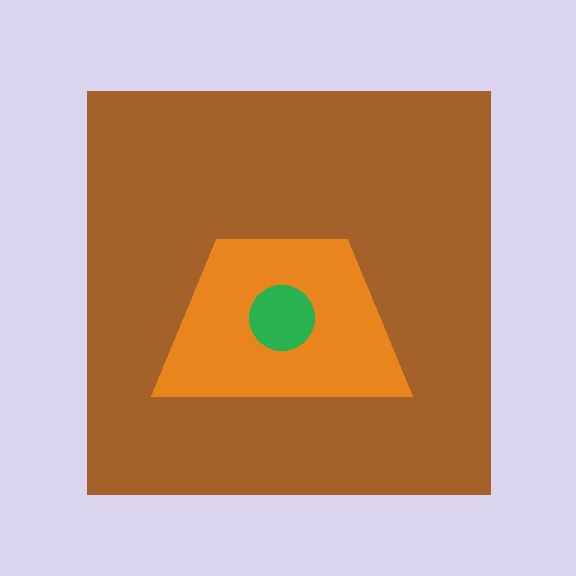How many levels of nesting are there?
3.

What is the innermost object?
The green circle.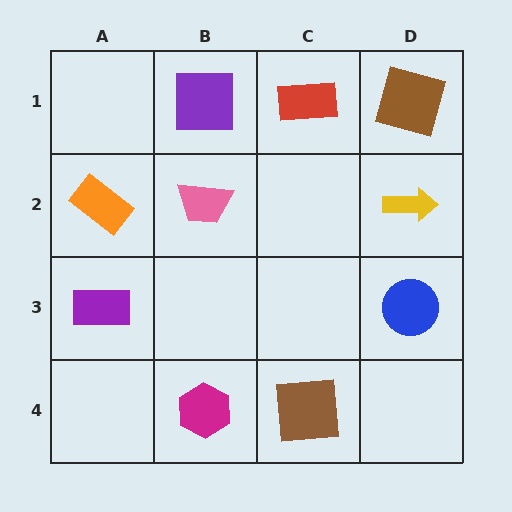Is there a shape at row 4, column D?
No, that cell is empty.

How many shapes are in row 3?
2 shapes.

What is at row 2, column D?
A yellow arrow.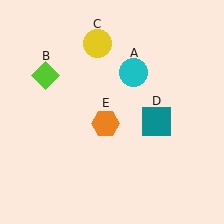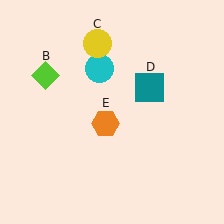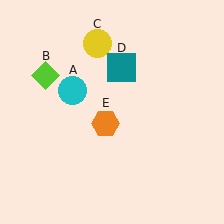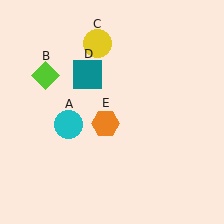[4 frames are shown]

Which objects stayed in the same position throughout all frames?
Lime diamond (object B) and yellow circle (object C) and orange hexagon (object E) remained stationary.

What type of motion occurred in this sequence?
The cyan circle (object A), teal square (object D) rotated counterclockwise around the center of the scene.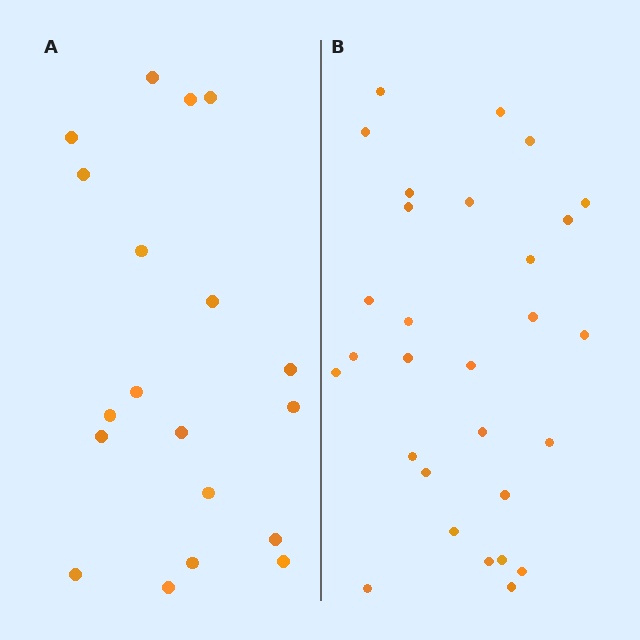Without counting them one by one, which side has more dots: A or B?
Region B (the right region) has more dots.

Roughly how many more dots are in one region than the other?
Region B has roughly 10 or so more dots than region A.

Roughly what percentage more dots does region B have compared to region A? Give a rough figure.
About 55% more.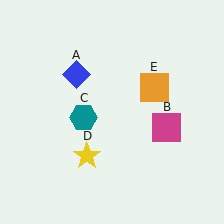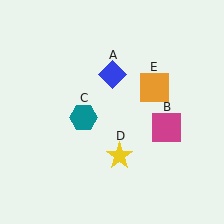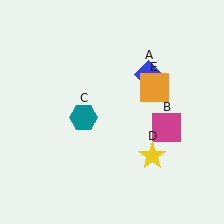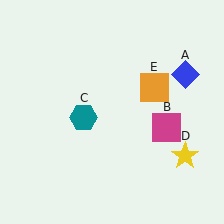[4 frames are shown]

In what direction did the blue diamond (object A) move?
The blue diamond (object A) moved right.